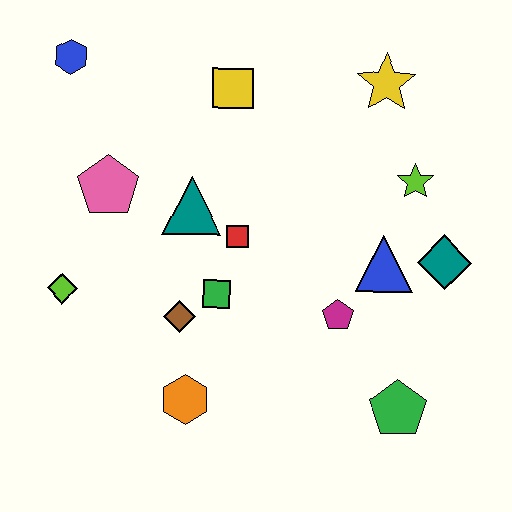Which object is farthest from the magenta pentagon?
The blue hexagon is farthest from the magenta pentagon.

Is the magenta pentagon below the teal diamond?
Yes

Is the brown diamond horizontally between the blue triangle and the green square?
No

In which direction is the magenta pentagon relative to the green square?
The magenta pentagon is to the right of the green square.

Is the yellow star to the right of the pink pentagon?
Yes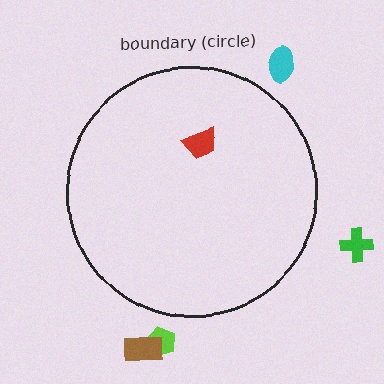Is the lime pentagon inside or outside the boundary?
Outside.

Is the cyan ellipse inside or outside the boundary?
Outside.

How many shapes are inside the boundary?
1 inside, 4 outside.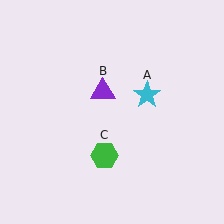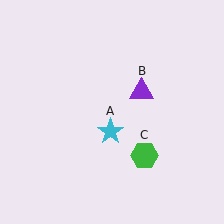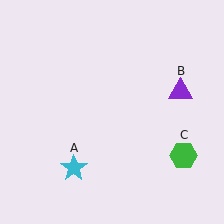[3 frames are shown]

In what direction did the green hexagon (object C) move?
The green hexagon (object C) moved right.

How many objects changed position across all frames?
3 objects changed position: cyan star (object A), purple triangle (object B), green hexagon (object C).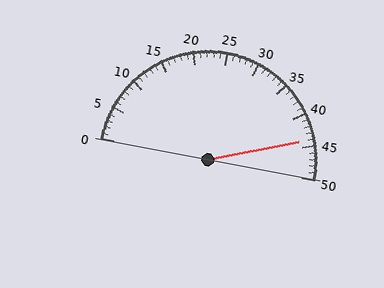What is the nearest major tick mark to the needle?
The nearest major tick mark is 45.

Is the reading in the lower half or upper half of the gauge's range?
The reading is in the upper half of the range (0 to 50).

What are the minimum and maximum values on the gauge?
The gauge ranges from 0 to 50.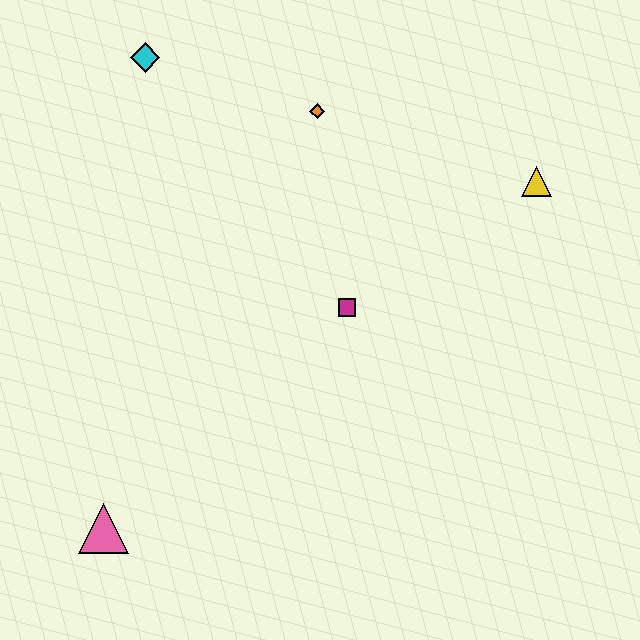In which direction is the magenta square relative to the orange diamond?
The magenta square is below the orange diamond.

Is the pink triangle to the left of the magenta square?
Yes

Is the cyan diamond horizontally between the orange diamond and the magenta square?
No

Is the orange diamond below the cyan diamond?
Yes